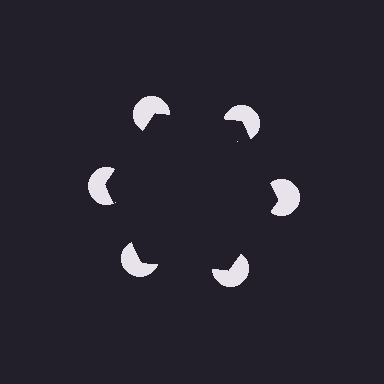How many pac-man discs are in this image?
There are 6 — one at each vertex of the illusory hexagon.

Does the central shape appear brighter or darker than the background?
It typically appears slightly darker than the background, even though no actual brightness change is drawn.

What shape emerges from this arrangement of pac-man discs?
An illusory hexagon — its edges are inferred from the aligned wedge cuts in the pac-man discs, not physically drawn.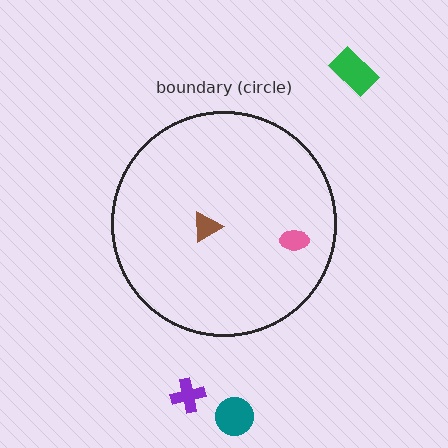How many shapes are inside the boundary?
2 inside, 3 outside.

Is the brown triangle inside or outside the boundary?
Inside.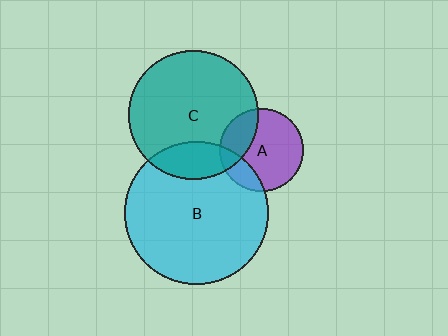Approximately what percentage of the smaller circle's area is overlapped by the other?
Approximately 25%.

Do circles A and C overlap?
Yes.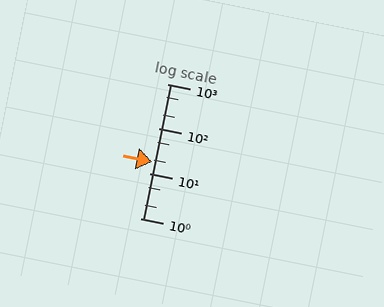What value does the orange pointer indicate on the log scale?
The pointer indicates approximately 18.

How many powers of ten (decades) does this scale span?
The scale spans 3 decades, from 1 to 1000.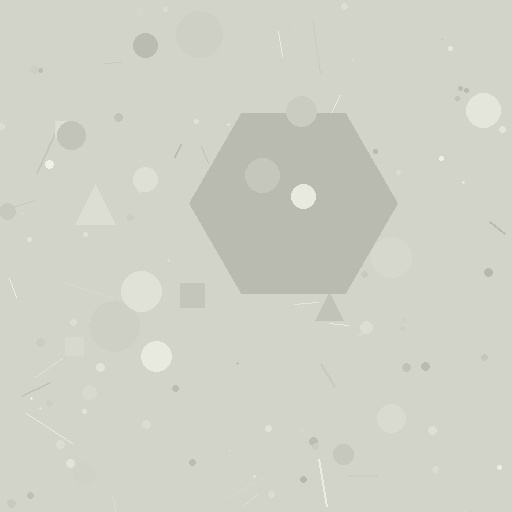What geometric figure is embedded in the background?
A hexagon is embedded in the background.